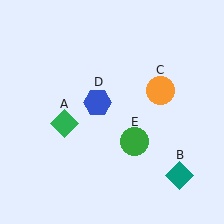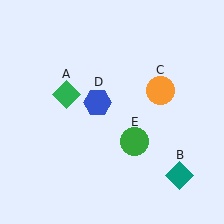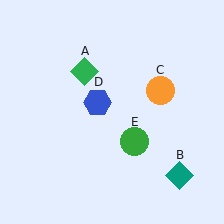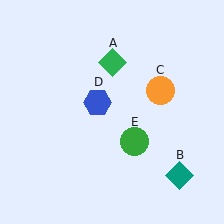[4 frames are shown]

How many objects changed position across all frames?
1 object changed position: green diamond (object A).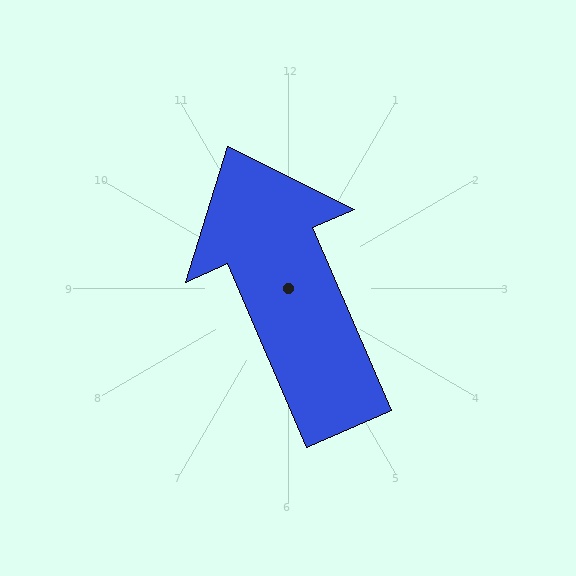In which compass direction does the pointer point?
Northwest.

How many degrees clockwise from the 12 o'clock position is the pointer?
Approximately 337 degrees.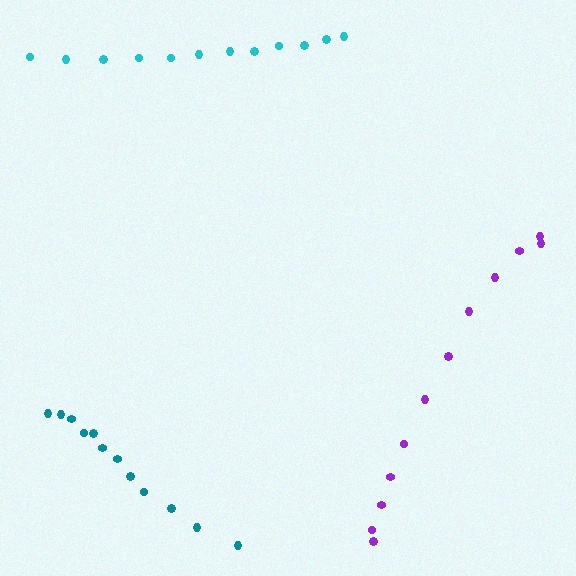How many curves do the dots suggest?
There are 3 distinct paths.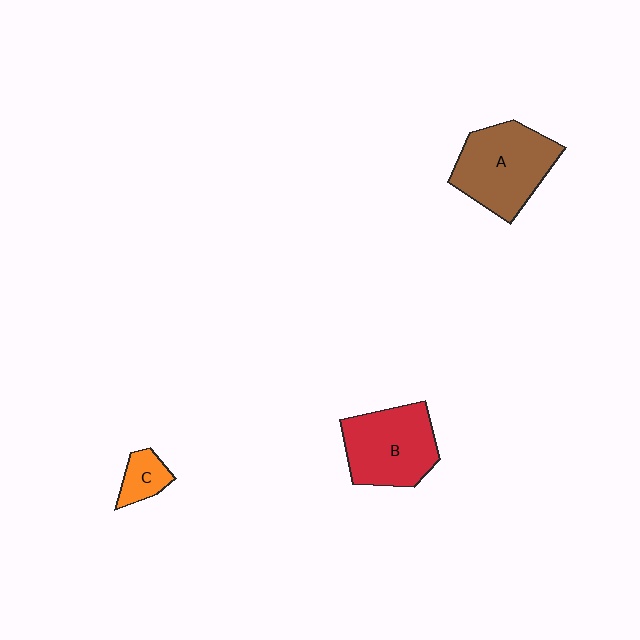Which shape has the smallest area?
Shape C (orange).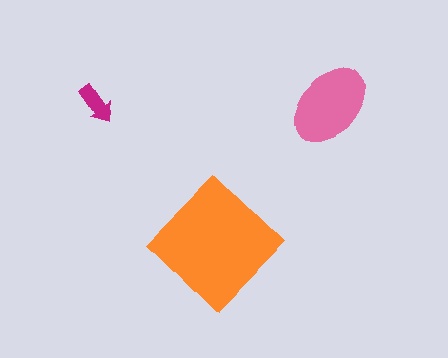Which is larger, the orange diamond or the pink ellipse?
The orange diamond.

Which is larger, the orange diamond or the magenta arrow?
The orange diamond.